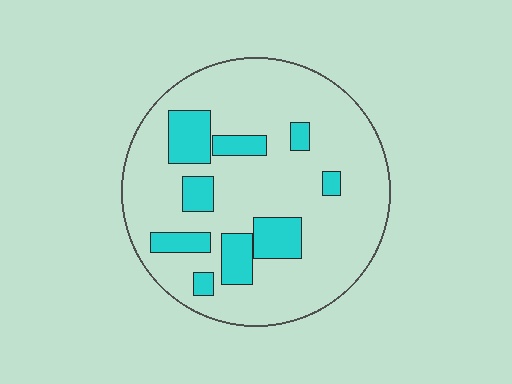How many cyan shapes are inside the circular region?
9.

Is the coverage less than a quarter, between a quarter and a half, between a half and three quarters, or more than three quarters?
Less than a quarter.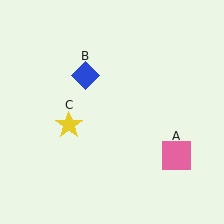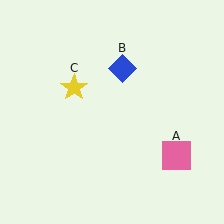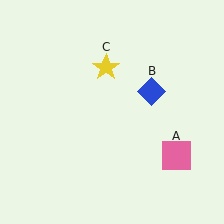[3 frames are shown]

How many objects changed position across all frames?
2 objects changed position: blue diamond (object B), yellow star (object C).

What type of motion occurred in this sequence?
The blue diamond (object B), yellow star (object C) rotated clockwise around the center of the scene.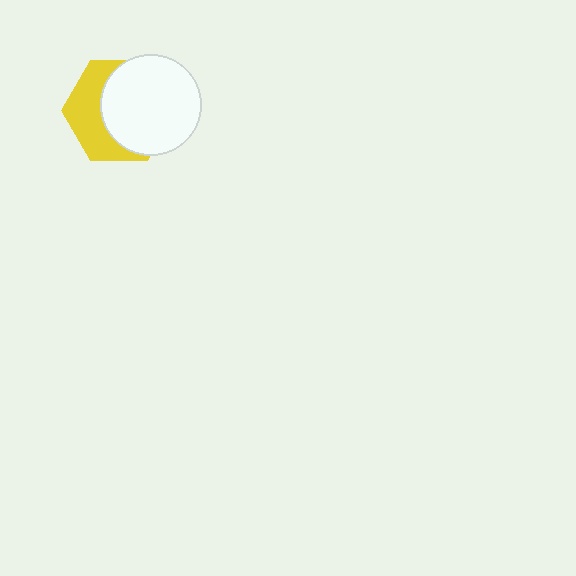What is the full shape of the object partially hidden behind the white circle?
The partially hidden object is a yellow hexagon.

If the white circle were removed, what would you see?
You would see the complete yellow hexagon.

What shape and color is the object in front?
The object in front is a white circle.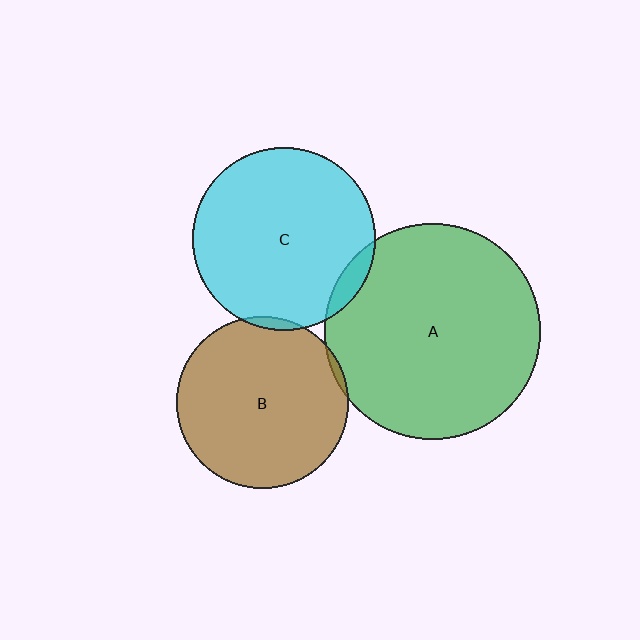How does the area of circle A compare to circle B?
Approximately 1.6 times.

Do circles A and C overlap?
Yes.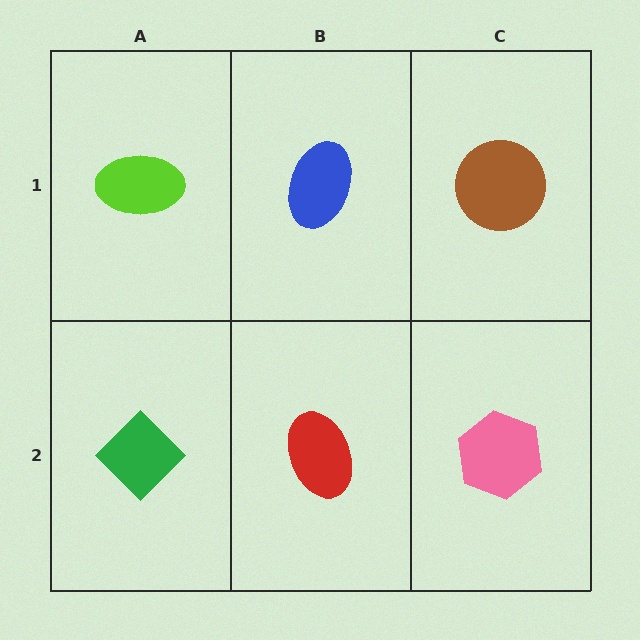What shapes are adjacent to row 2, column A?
A lime ellipse (row 1, column A), a red ellipse (row 2, column B).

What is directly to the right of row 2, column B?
A pink hexagon.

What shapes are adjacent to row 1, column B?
A red ellipse (row 2, column B), a lime ellipse (row 1, column A), a brown circle (row 1, column C).